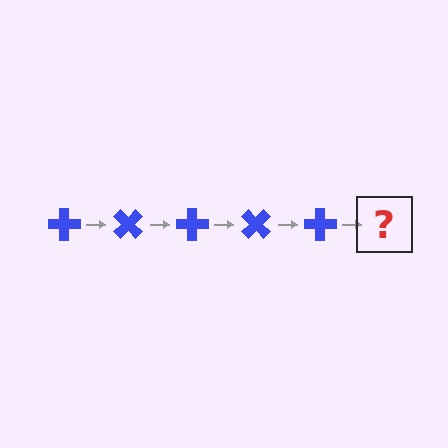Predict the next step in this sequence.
The next step is a blue cross rotated 225 degrees.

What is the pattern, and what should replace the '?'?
The pattern is that the cross rotates 45 degrees each step. The '?' should be a blue cross rotated 225 degrees.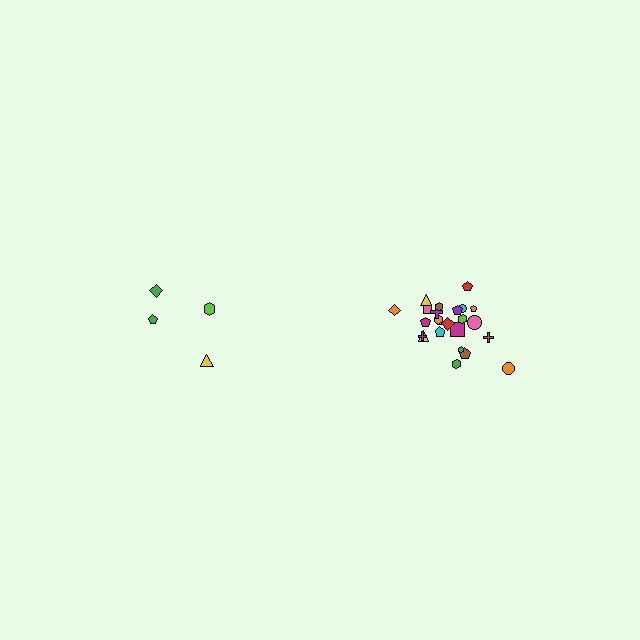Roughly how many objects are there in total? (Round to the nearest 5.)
Roughly 30 objects in total.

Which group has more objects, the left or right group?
The right group.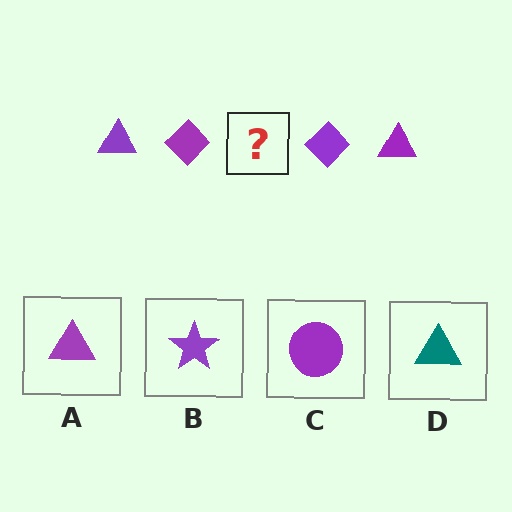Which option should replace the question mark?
Option A.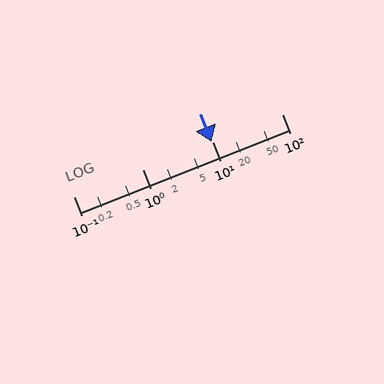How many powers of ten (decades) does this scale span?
The scale spans 3 decades, from 0.1 to 100.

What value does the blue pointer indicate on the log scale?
The pointer indicates approximately 9.7.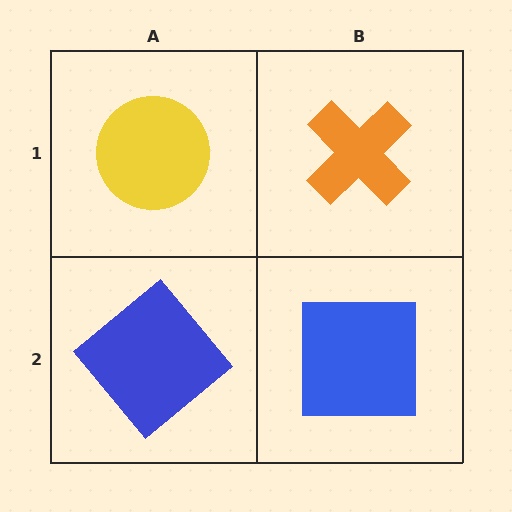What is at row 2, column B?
A blue square.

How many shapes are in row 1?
2 shapes.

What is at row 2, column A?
A blue diamond.